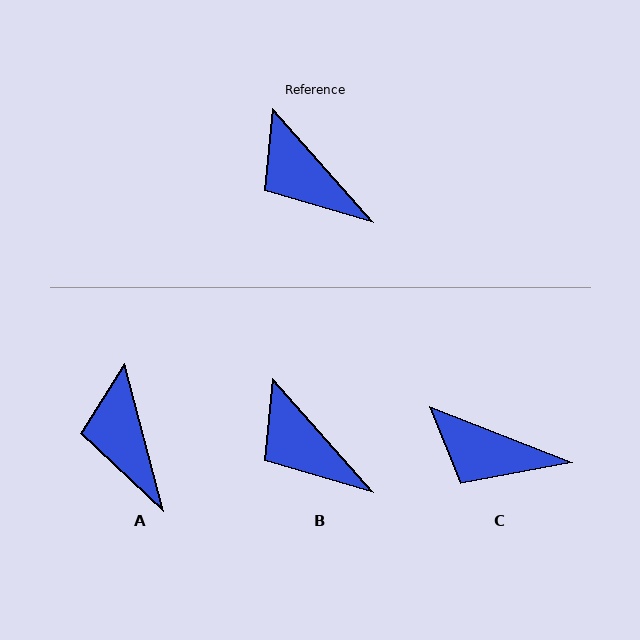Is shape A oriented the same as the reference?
No, it is off by about 27 degrees.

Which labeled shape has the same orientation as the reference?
B.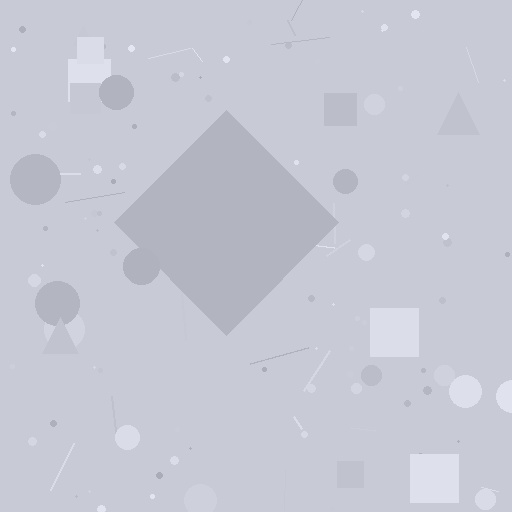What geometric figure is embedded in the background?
A diamond is embedded in the background.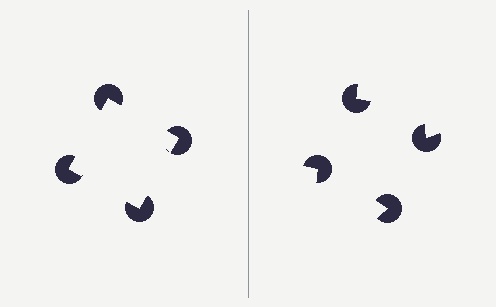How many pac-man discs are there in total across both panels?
8 — 4 on each side.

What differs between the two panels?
The pac-man discs are positioned identically on both sides; only the wedge orientations differ. On the left they align to a square; on the right they are misaligned.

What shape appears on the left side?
An illusory square.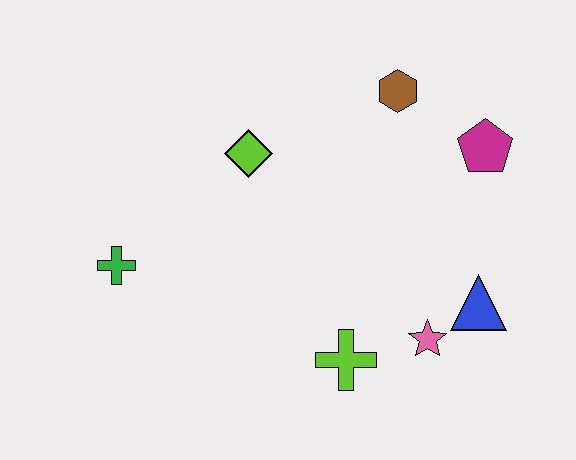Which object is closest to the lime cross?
The pink star is closest to the lime cross.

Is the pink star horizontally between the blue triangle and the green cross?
Yes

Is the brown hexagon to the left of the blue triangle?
Yes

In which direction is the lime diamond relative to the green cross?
The lime diamond is to the right of the green cross.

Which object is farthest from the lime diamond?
The blue triangle is farthest from the lime diamond.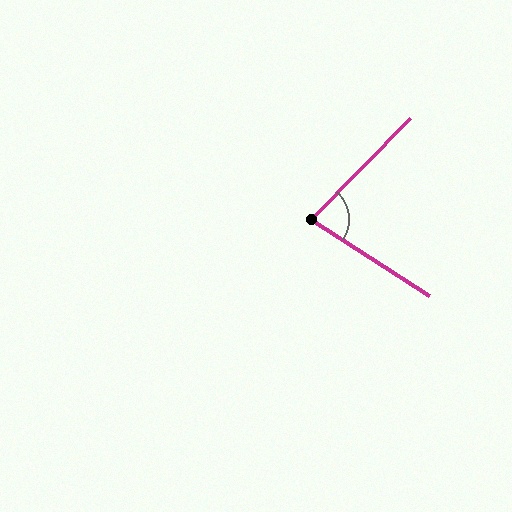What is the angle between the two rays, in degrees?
Approximately 78 degrees.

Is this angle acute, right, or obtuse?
It is acute.